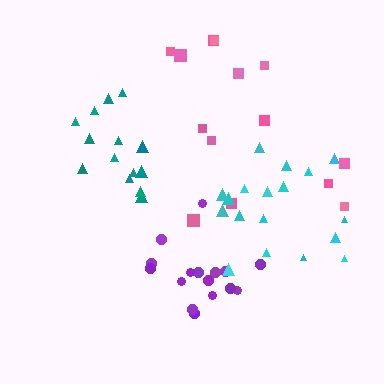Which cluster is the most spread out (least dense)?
Pink.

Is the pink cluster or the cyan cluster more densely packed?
Cyan.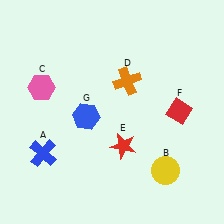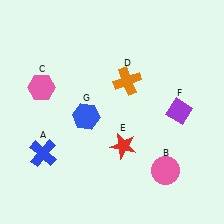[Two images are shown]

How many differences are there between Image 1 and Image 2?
There are 2 differences between the two images.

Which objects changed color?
B changed from yellow to pink. F changed from red to purple.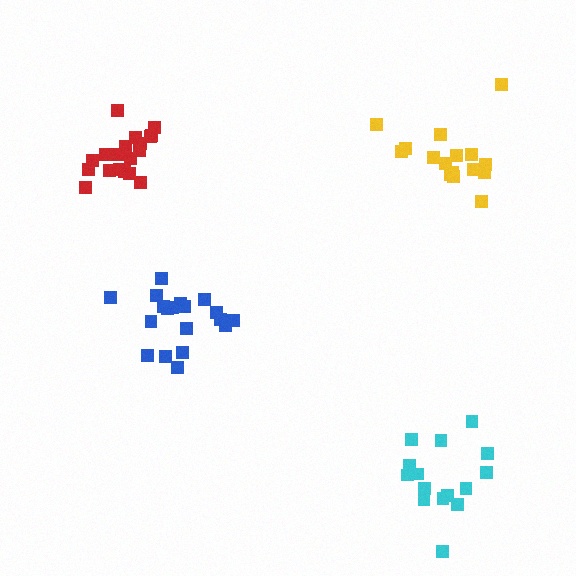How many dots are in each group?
Group 1: 16 dots, Group 2: 19 dots, Group 3: 19 dots, Group 4: 15 dots (69 total).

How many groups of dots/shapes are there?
There are 4 groups.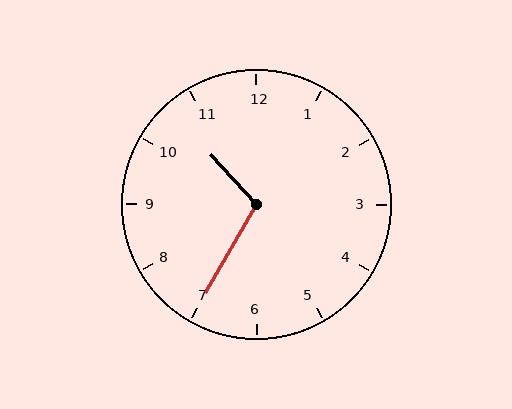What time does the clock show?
10:35.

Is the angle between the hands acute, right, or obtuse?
It is obtuse.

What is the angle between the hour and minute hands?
Approximately 108 degrees.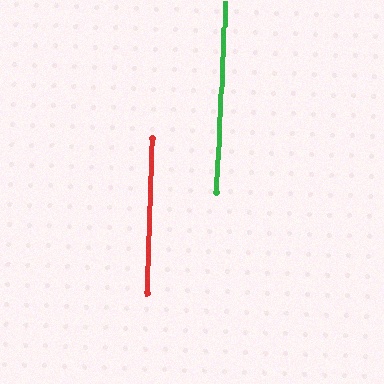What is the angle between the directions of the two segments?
Approximately 1 degree.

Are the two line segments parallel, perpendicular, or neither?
Parallel — their directions differ by only 0.7°.